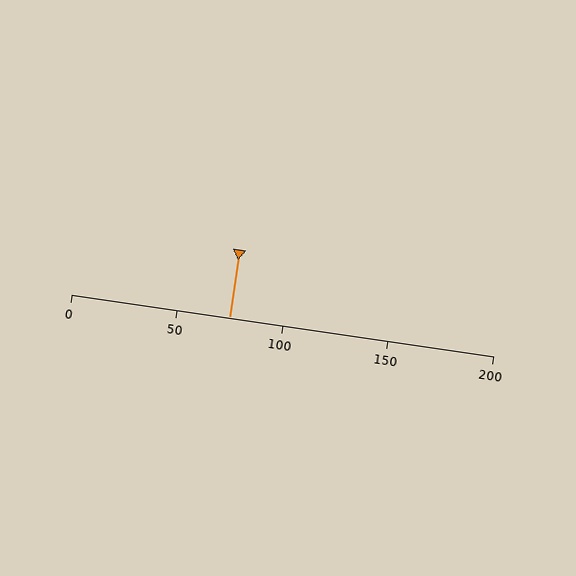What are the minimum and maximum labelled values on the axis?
The axis runs from 0 to 200.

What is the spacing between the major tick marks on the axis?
The major ticks are spaced 50 apart.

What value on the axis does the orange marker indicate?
The marker indicates approximately 75.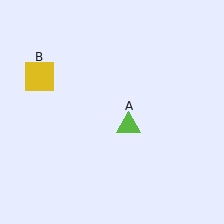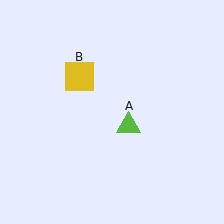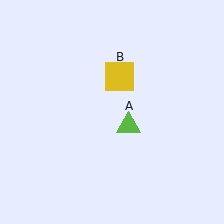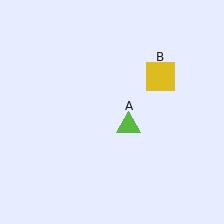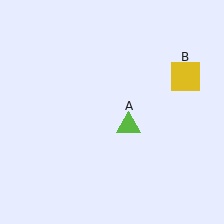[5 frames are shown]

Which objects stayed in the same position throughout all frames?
Lime triangle (object A) remained stationary.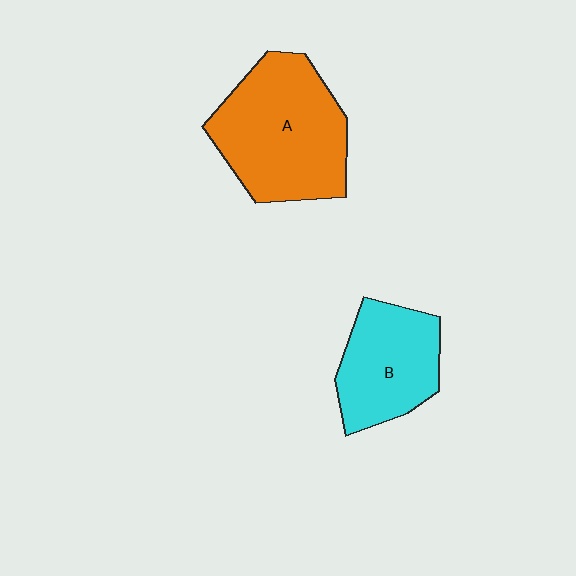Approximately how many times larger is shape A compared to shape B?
Approximately 1.5 times.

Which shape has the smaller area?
Shape B (cyan).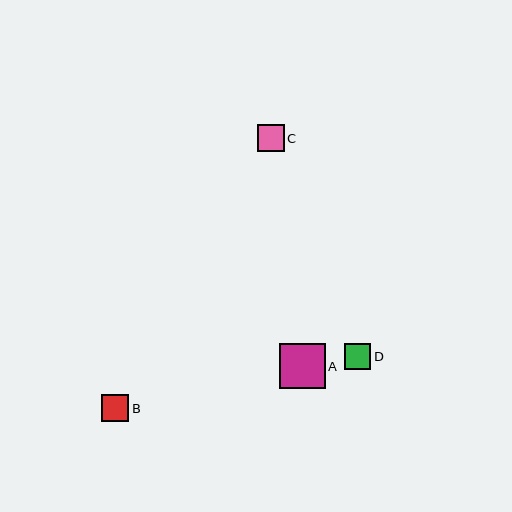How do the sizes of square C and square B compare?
Square C and square B are approximately the same size.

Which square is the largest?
Square A is the largest with a size of approximately 46 pixels.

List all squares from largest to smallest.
From largest to smallest: A, C, B, D.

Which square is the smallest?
Square D is the smallest with a size of approximately 26 pixels.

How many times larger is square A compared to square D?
Square A is approximately 1.8 times the size of square D.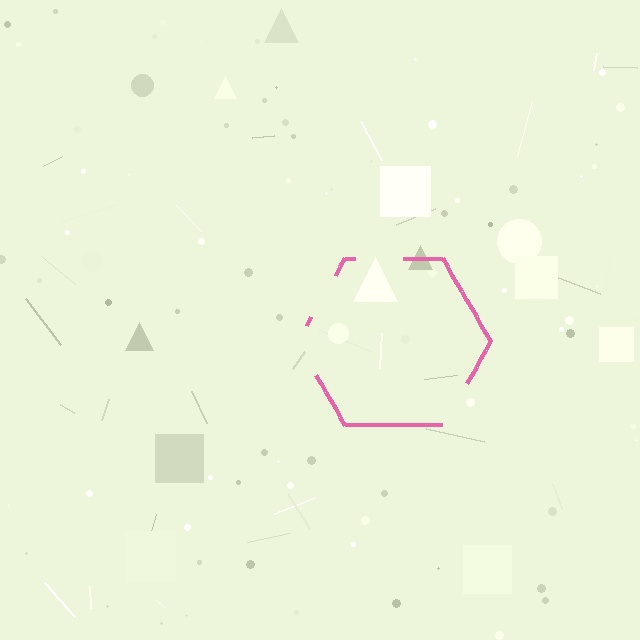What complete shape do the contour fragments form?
The contour fragments form a hexagon.